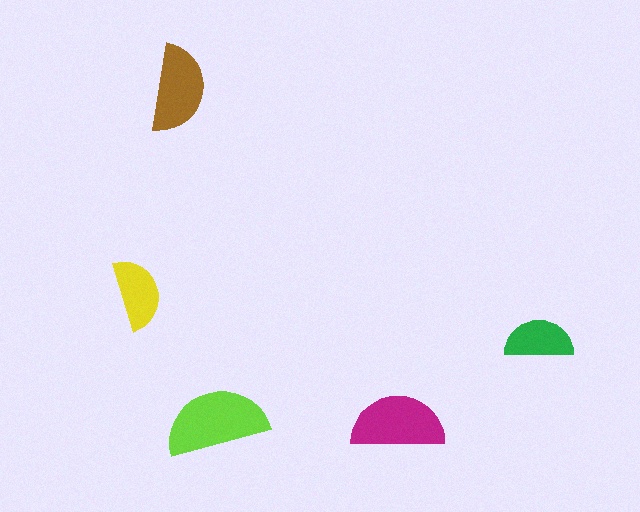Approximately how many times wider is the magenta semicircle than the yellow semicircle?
About 1.5 times wider.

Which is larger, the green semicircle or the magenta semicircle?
The magenta one.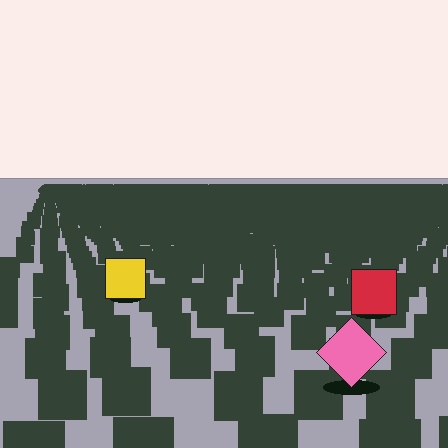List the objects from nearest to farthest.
From nearest to farthest: the pink diamond, the red square, the yellow square.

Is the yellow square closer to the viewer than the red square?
No. The red square is closer — you can tell from the texture gradient: the ground texture is coarser near it.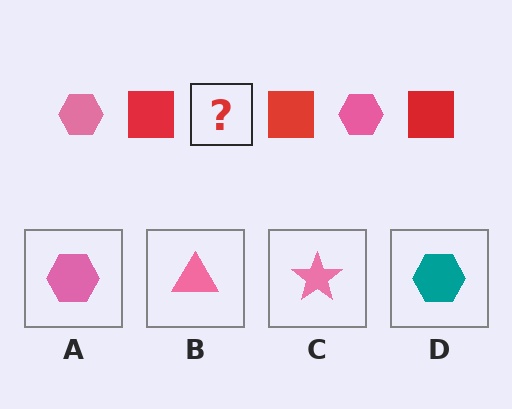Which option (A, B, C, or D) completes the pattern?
A.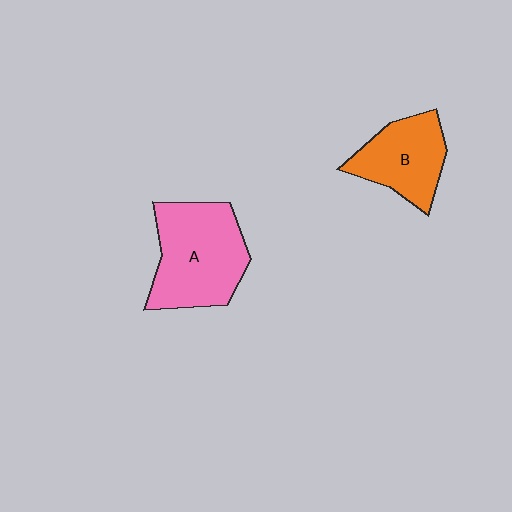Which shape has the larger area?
Shape A (pink).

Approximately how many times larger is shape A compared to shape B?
Approximately 1.4 times.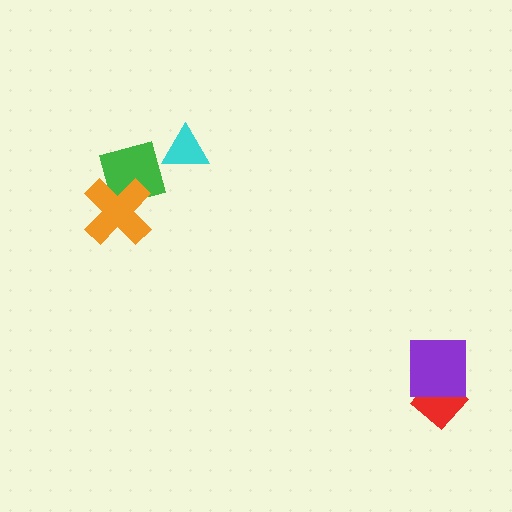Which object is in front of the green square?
The orange cross is in front of the green square.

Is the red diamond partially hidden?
Yes, it is partially covered by another shape.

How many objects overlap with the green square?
1 object overlaps with the green square.